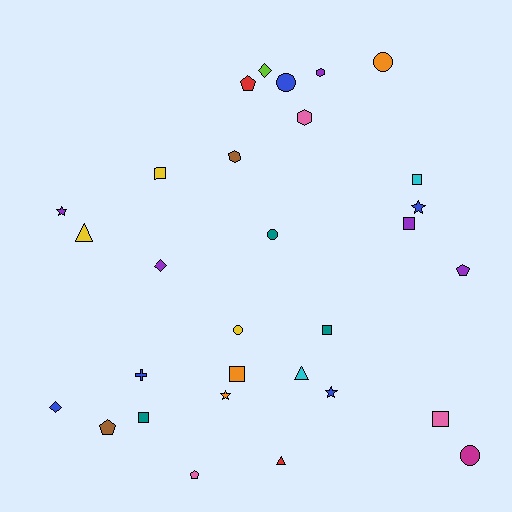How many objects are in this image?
There are 30 objects.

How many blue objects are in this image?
There are 5 blue objects.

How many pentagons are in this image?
There are 4 pentagons.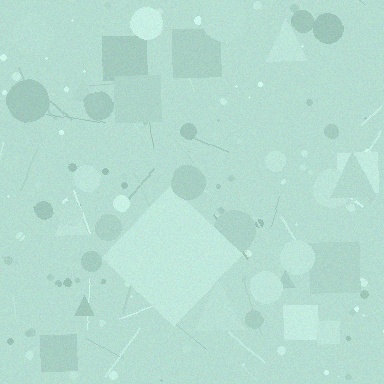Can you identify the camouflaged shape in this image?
The camouflaged shape is a diamond.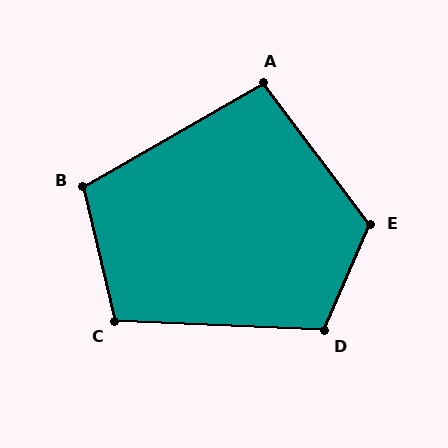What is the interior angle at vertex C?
Approximately 106 degrees (obtuse).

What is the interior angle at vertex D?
Approximately 111 degrees (obtuse).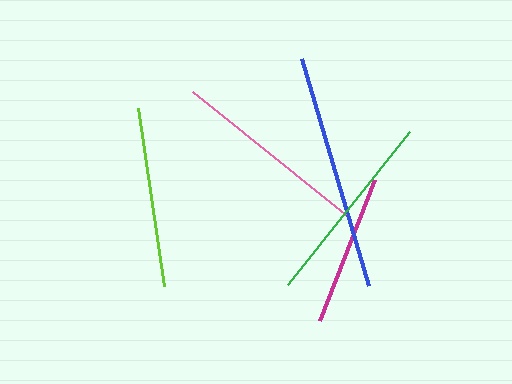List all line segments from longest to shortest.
From longest to shortest: blue, pink, green, lime, magenta.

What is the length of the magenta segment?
The magenta segment is approximately 151 pixels long.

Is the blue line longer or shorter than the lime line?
The blue line is longer than the lime line.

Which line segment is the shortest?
The magenta line is the shortest at approximately 151 pixels.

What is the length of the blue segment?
The blue segment is approximately 237 pixels long.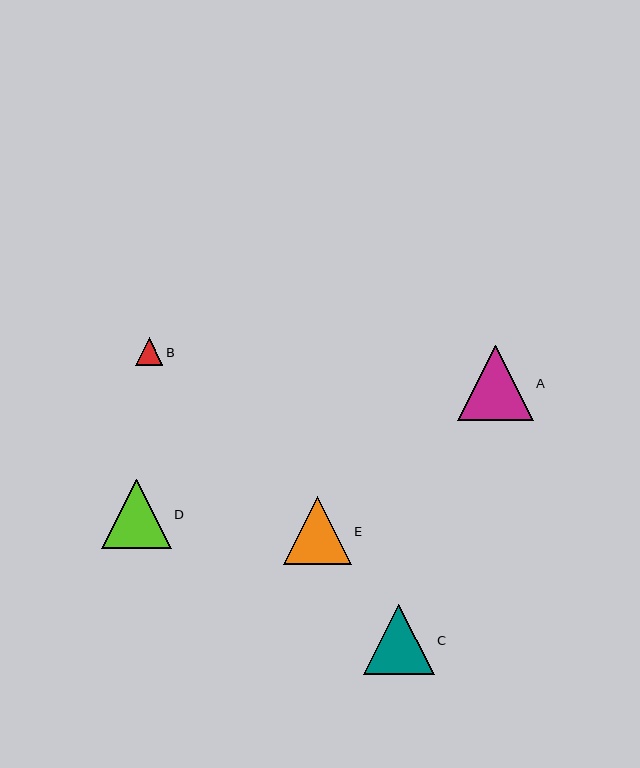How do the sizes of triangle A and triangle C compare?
Triangle A and triangle C are approximately the same size.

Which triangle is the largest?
Triangle A is the largest with a size of approximately 76 pixels.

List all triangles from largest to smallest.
From largest to smallest: A, C, D, E, B.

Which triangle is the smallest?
Triangle B is the smallest with a size of approximately 27 pixels.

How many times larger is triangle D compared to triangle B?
Triangle D is approximately 2.5 times the size of triangle B.